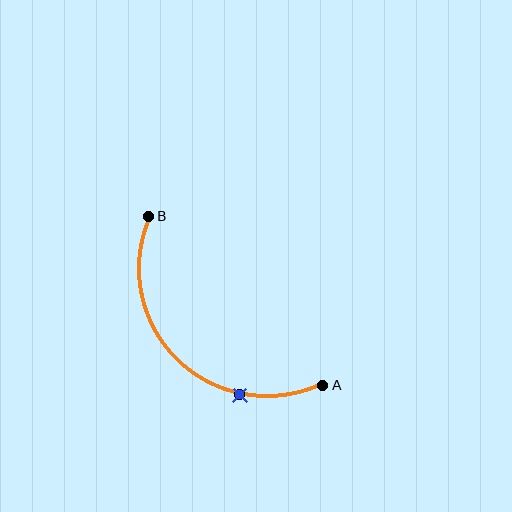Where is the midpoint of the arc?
The arc midpoint is the point on the curve farthest from the straight line joining A and B. It sits below and to the left of that line.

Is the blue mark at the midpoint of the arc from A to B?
No. The blue mark lies on the arc but is closer to endpoint A. The arc midpoint would be at the point on the curve equidistant along the arc from both A and B.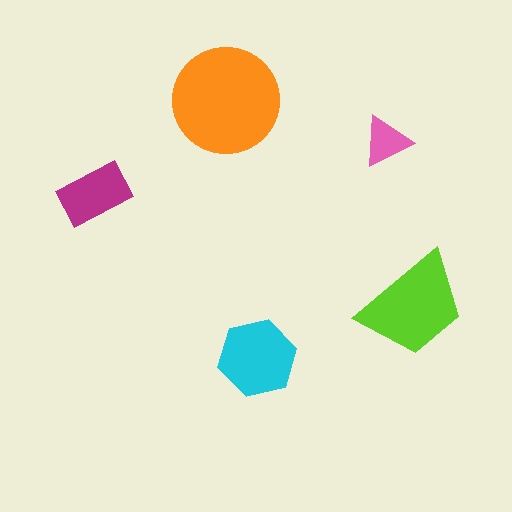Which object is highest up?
The orange circle is topmost.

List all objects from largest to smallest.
The orange circle, the lime trapezoid, the cyan hexagon, the magenta rectangle, the pink triangle.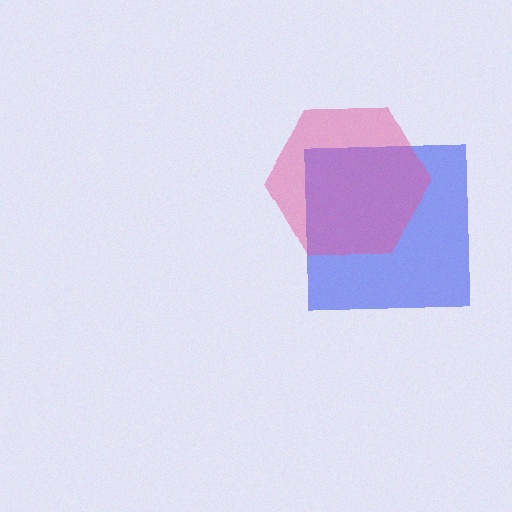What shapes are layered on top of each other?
The layered shapes are: a blue square, a pink hexagon.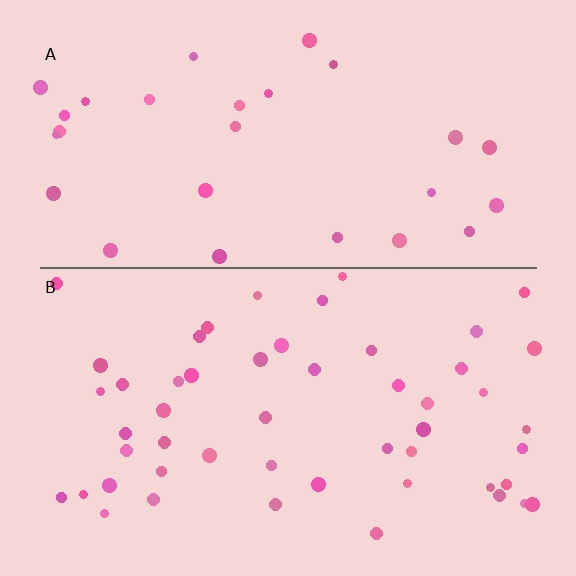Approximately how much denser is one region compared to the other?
Approximately 1.8× — region B over region A.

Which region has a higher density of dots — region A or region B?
B (the bottom).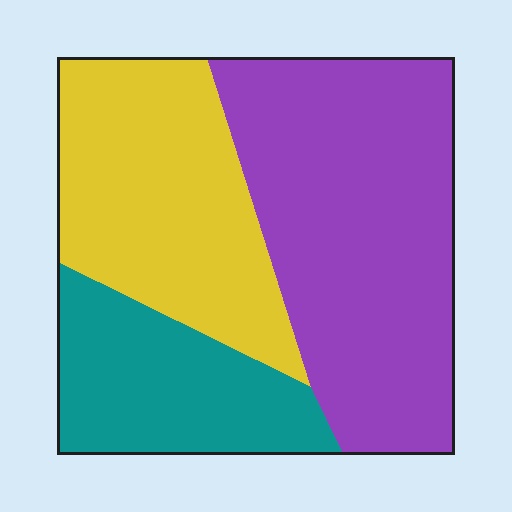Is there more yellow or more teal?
Yellow.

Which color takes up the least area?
Teal, at roughly 20%.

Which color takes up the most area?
Purple, at roughly 45%.